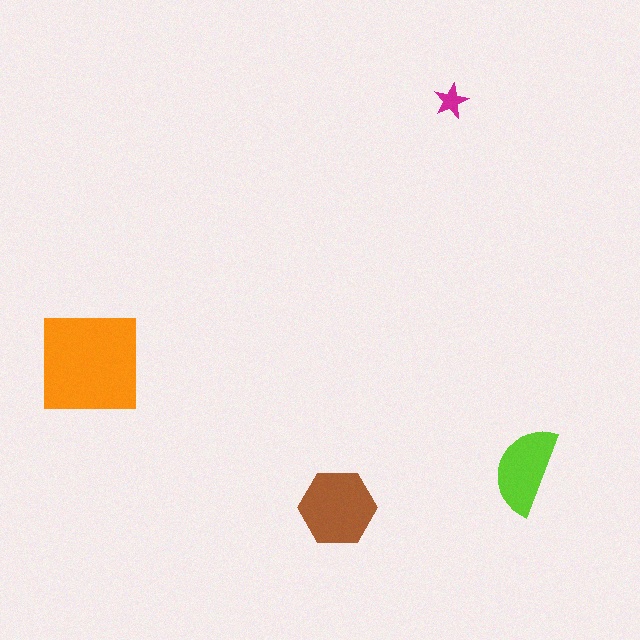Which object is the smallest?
The magenta star.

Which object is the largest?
The orange square.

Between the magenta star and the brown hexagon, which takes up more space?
The brown hexagon.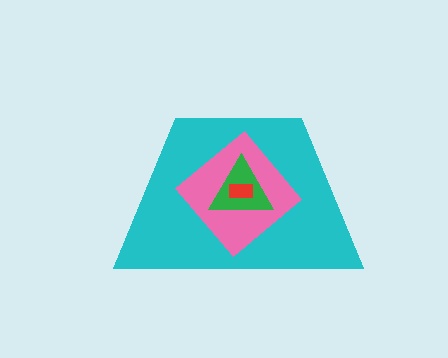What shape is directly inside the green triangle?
The red rectangle.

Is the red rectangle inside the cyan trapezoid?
Yes.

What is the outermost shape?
The cyan trapezoid.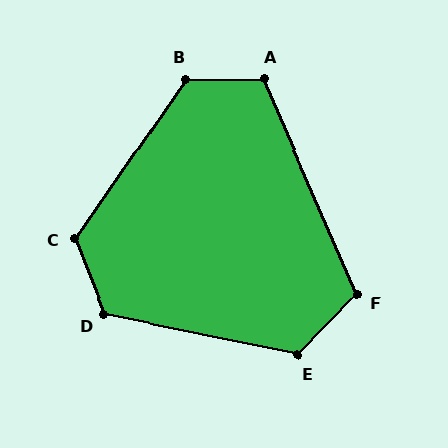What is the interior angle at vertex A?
Approximately 114 degrees (obtuse).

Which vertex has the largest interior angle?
B, at approximately 125 degrees.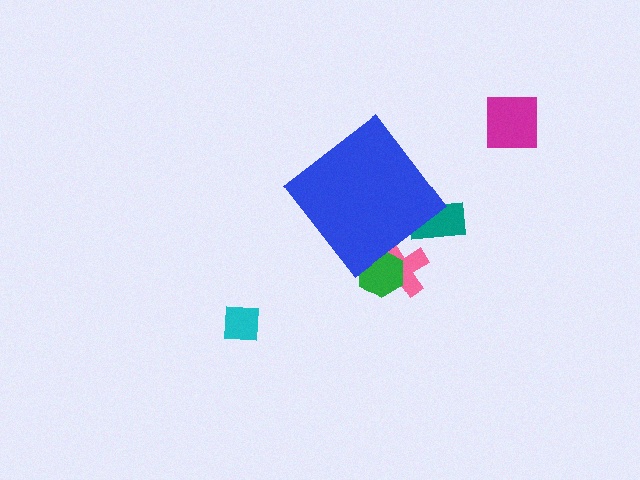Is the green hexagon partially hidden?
Yes, the green hexagon is partially hidden behind the blue diamond.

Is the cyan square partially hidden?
No, the cyan square is fully visible.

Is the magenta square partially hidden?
No, the magenta square is fully visible.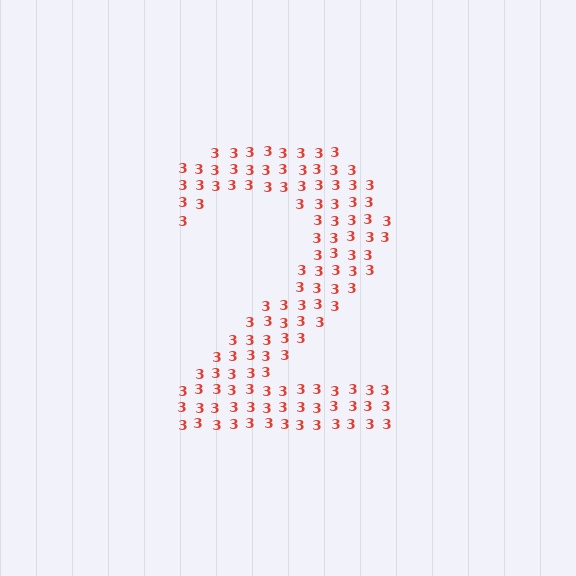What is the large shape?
The large shape is the digit 2.